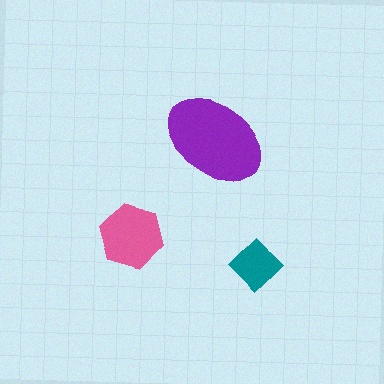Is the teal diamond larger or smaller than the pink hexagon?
Smaller.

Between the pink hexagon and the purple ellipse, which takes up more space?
The purple ellipse.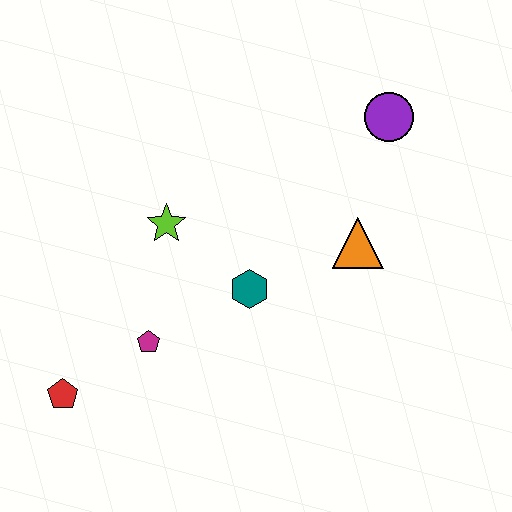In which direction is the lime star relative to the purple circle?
The lime star is to the left of the purple circle.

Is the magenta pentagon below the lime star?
Yes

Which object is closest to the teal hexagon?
The lime star is closest to the teal hexagon.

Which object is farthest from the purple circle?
The red pentagon is farthest from the purple circle.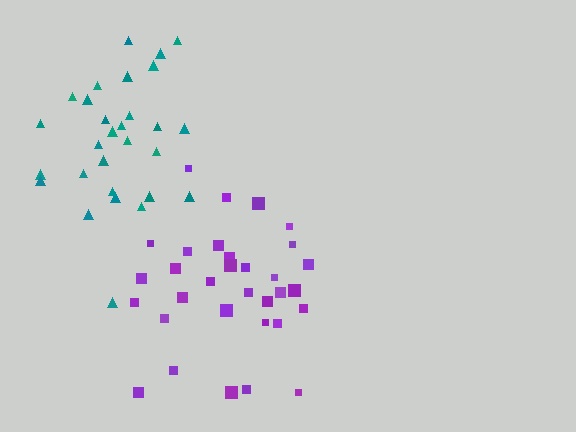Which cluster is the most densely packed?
Purple.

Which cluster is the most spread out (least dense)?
Teal.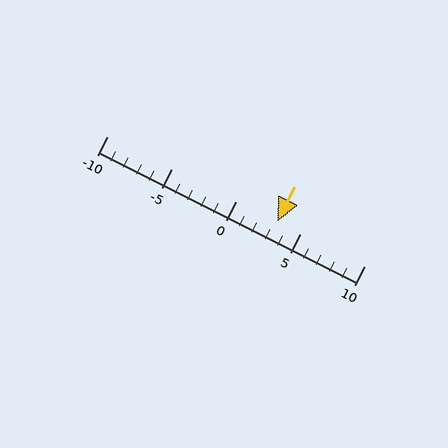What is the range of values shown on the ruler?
The ruler shows values from -10 to 10.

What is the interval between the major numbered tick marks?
The major tick marks are spaced 5 units apart.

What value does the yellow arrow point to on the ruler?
The yellow arrow points to approximately 3.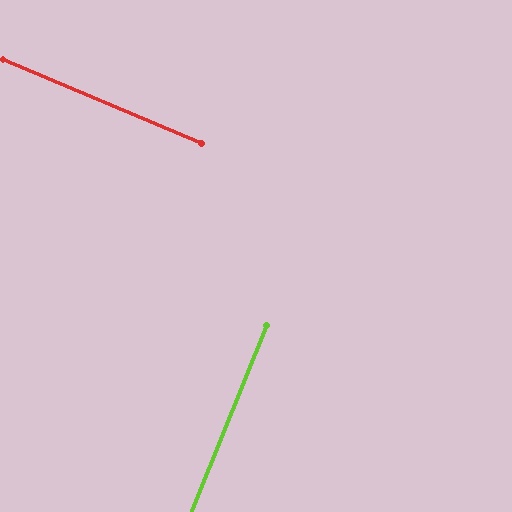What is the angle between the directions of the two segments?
Approximately 89 degrees.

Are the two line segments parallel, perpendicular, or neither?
Perpendicular — they meet at approximately 89°.